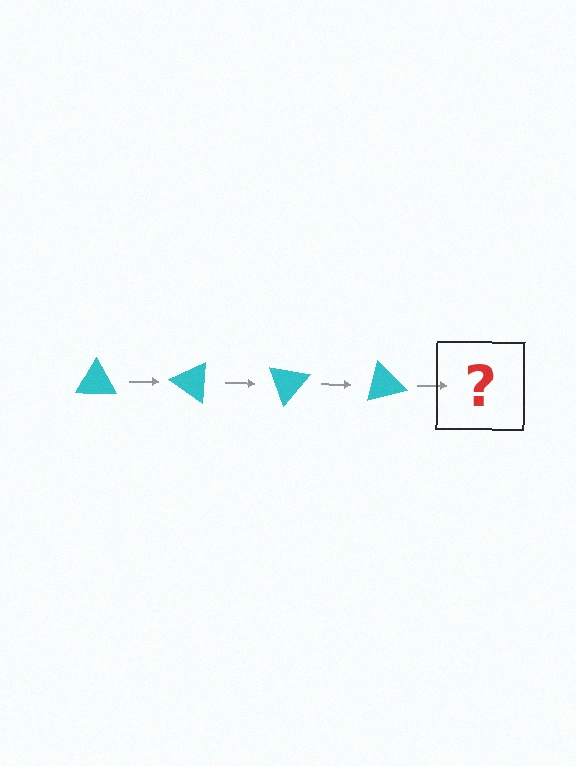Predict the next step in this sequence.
The next step is a cyan triangle rotated 140 degrees.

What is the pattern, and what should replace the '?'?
The pattern is that the triangle rotates 35 degrees each step. The '?' should be a cyan triangle rotated 140 degrees.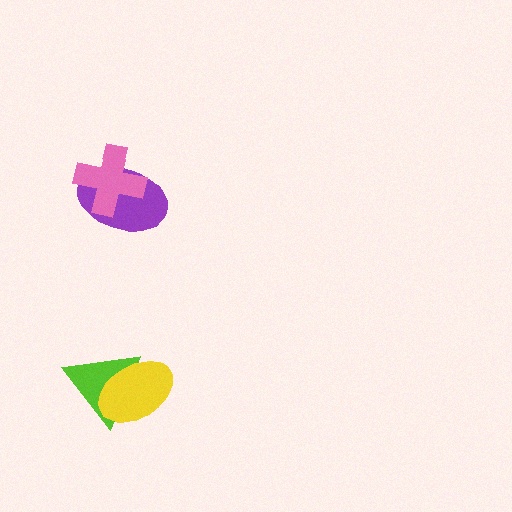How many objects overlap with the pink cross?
1 object overlaps with the pink cross.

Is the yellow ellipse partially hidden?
No, no other shape covers it.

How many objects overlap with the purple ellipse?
1 object overlaps with the purple ellipse.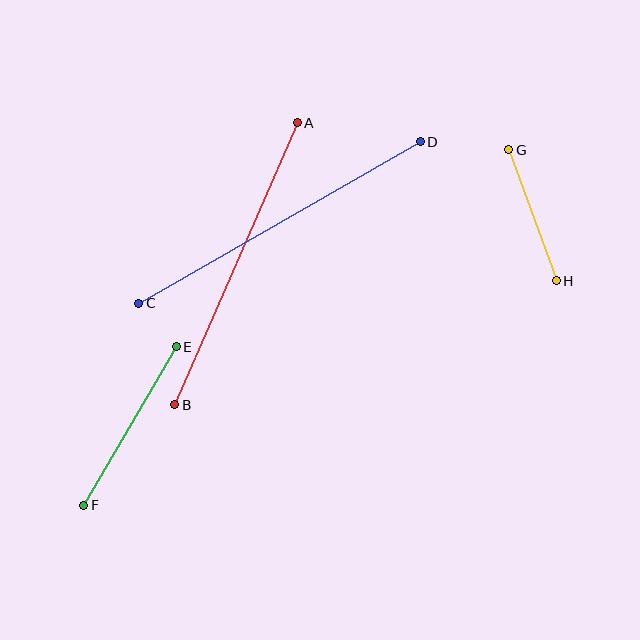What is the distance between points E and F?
The distance is approximately 184 pixels.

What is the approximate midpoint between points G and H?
The midpoint is at approximately (532, 215) pixels.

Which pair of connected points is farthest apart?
Points C and D are farthest apart.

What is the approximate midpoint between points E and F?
The midpoint is at approximately (130, 426) pixels.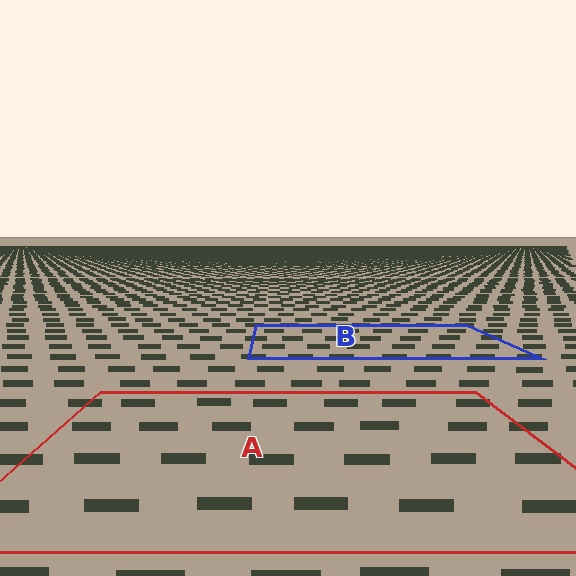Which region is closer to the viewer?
Region A is closer. The texture elements there are larger and more spread out.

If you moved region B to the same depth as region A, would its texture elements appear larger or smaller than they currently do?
They would appear larger. At a closer depth, the same texture elements are projected at a bigger on-screen size.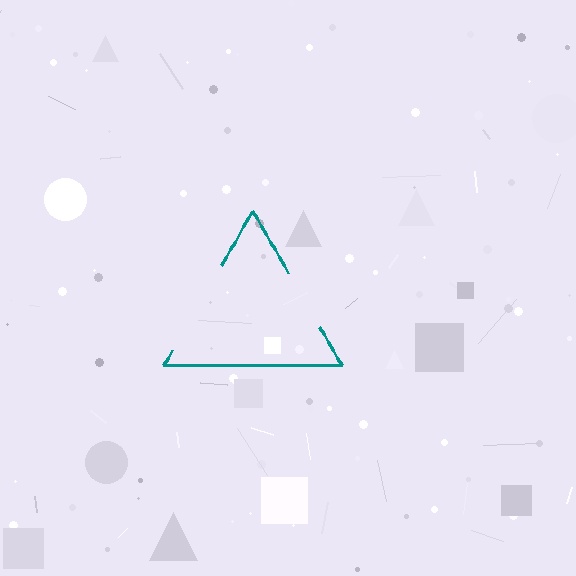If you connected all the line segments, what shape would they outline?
They would outline a triangle.